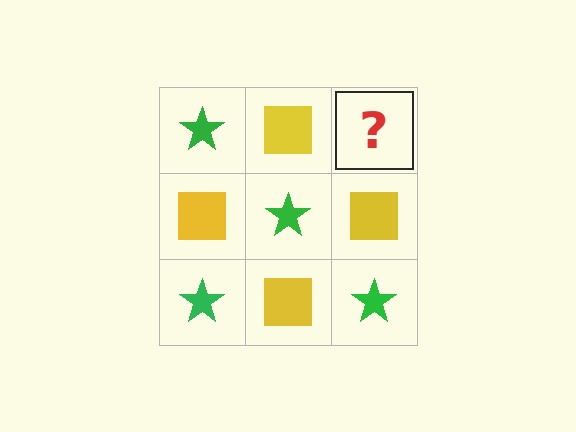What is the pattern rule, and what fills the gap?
The rule is that it alternates green star and yellow square in a checkerboard pattern. The gap should be filled with a green star.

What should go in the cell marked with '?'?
The missing cell should contain a green star.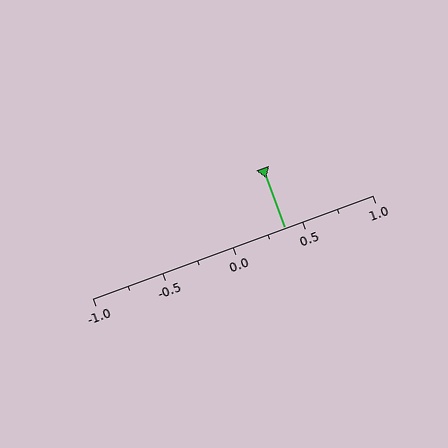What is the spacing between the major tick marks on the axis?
The major ticks are spaced 0.5 apart.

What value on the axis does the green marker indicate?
The marker indicates approximately 0.38.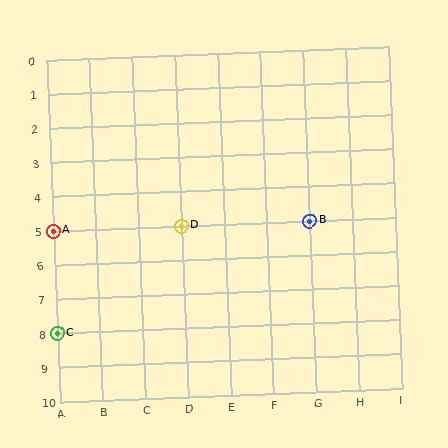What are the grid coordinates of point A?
Point A is at grid coordinates (A, 5).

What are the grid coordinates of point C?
Point C is at grid coordinates (A, 8).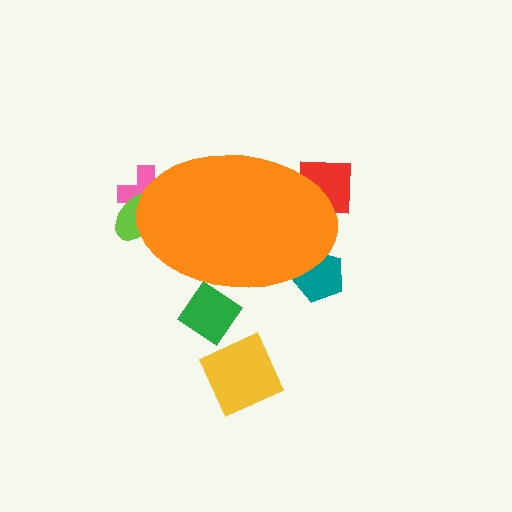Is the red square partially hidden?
Yes, the red square is partially hidden behind the orange ellipse.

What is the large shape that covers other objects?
An orange ellipse.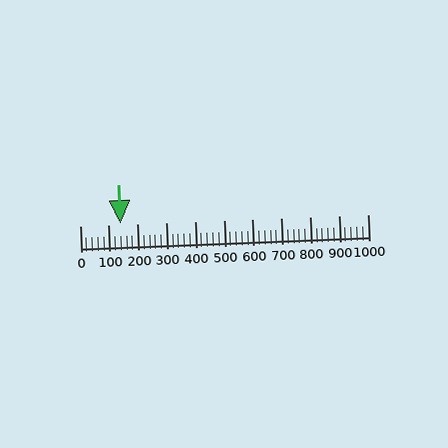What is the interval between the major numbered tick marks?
The major tick marks are spaced 100 units apart.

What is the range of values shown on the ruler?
The ruler shows values from 0 to 1000.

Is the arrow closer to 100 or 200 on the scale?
The arrow is closer to 100.